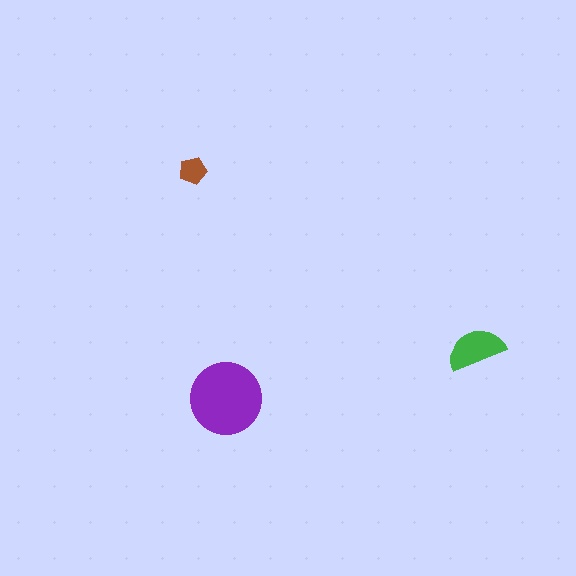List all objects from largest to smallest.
The purple circle, the green semicircle, the brown pentagon.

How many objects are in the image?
There are 3 objects in the image.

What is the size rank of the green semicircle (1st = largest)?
2nd.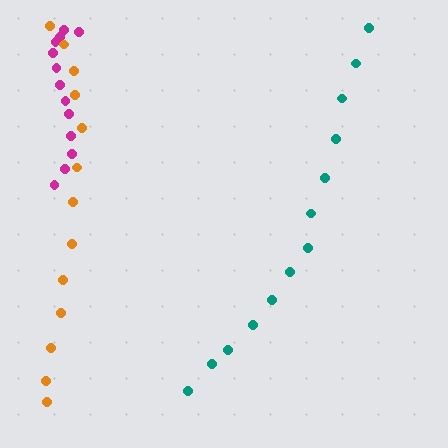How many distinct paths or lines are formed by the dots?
There are 3 distinct paths.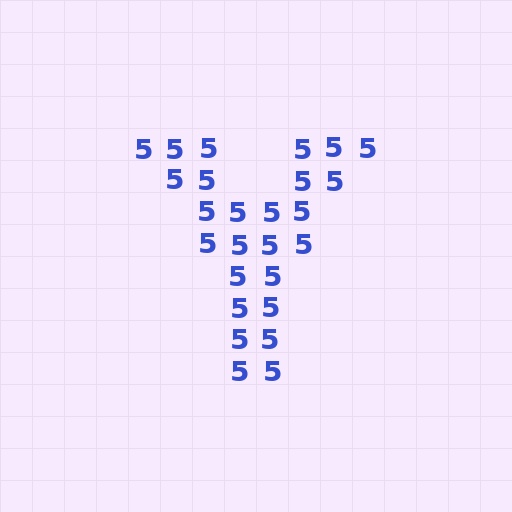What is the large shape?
The large shape is the letter Y.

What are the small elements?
The small elements are digit 5's.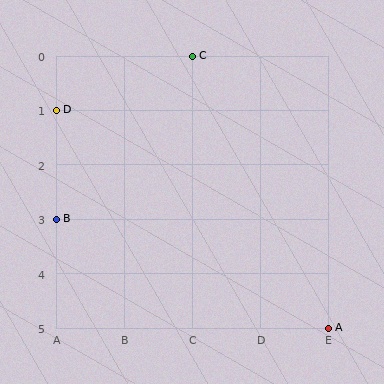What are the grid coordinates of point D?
Point D is at grid coordinates (A, 1).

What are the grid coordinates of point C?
Point C is at grid coordinates (C, 0).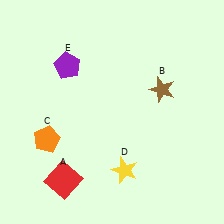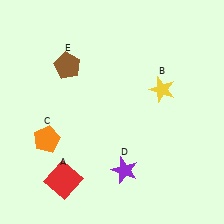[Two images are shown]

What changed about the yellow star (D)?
In Image 1, D is yellow. In Image 2, it changed to purple.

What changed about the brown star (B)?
In Image 1, B is brown. In Image 2, it changed to yellow.